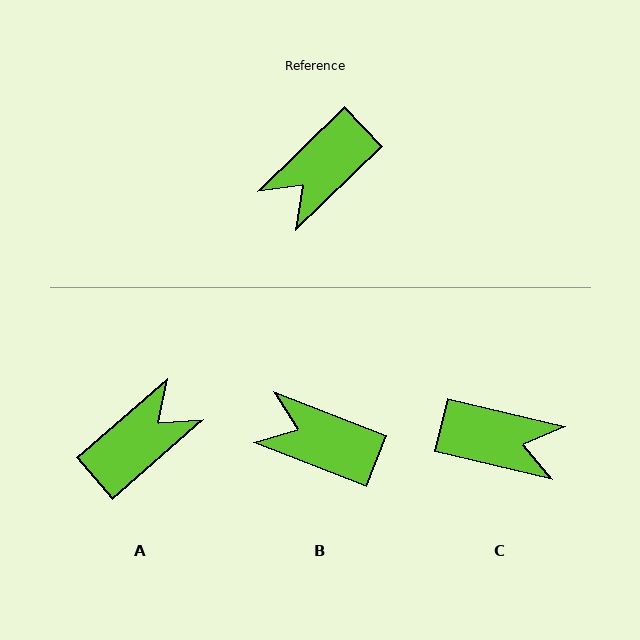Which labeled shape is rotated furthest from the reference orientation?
A, about 177 degrees away.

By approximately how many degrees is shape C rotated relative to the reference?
Approximately 122 degrees counter-clockwise.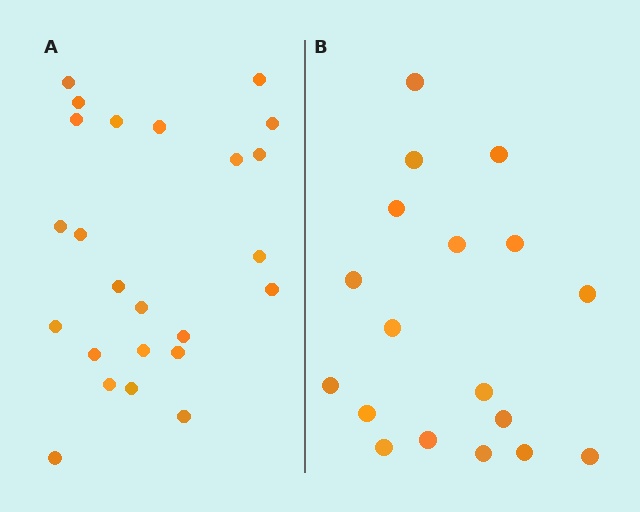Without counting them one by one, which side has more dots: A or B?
Region A (the left region) has more dots.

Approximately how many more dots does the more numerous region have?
Region A has about 6 more dots than region B.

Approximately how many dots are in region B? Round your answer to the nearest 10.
About 20 dots. (The exact count is 18, which rounds to 20.)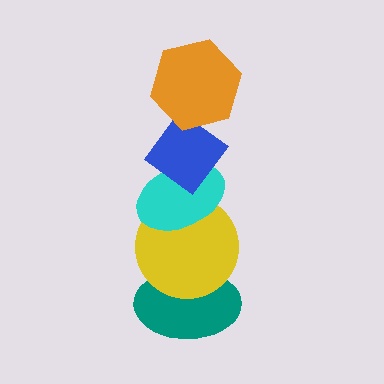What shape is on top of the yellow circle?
The cyan ellipse is on top of the yellow circle.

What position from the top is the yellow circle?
The yellow circle is 4th from the top.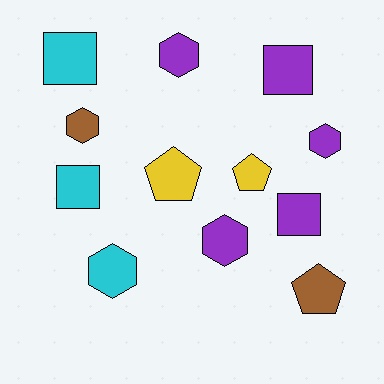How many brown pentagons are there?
There is 1 brown pentagon.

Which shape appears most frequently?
Hexagon, with 5 objects.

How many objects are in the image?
There are 12 objects.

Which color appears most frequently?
Purple, with 5 objects.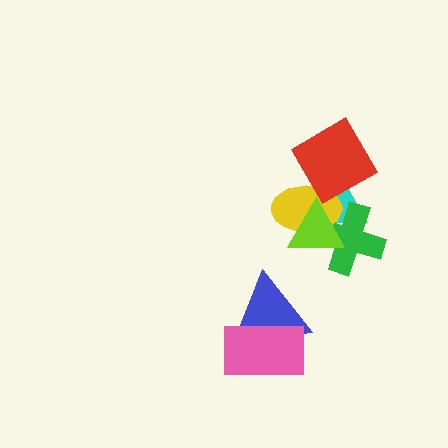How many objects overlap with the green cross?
3 objects overlap with the green cross.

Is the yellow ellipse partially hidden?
Yes, it is partially covered by another shape.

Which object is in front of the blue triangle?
The pink rectangle is in front of the blue triangle.